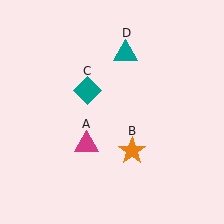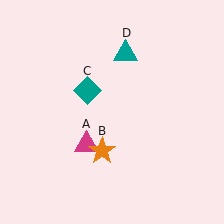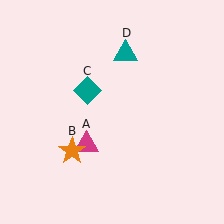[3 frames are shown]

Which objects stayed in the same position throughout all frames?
Magenta triangle (object A) and teal diamond (object C) and teal triangle (object D) remained stationary.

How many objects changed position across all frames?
1 object changed position: orange star (object B).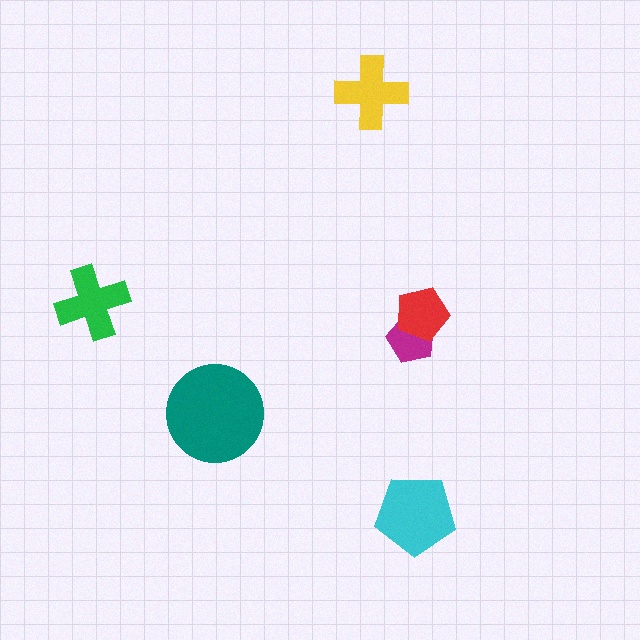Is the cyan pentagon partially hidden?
No, no other shape covers it.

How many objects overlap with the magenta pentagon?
1 object overlaps with the magenta pentagon.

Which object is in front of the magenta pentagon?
The red pentagon is in front of the magenta pentagon.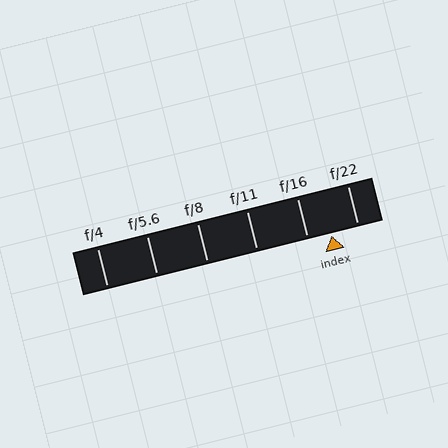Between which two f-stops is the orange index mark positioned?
The index mark is between f/16 and f/22.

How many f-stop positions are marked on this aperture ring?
There are 6 f-stop positions marked.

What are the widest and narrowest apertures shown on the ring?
The widest aperture shown is f/4 and the narrowest is f/22.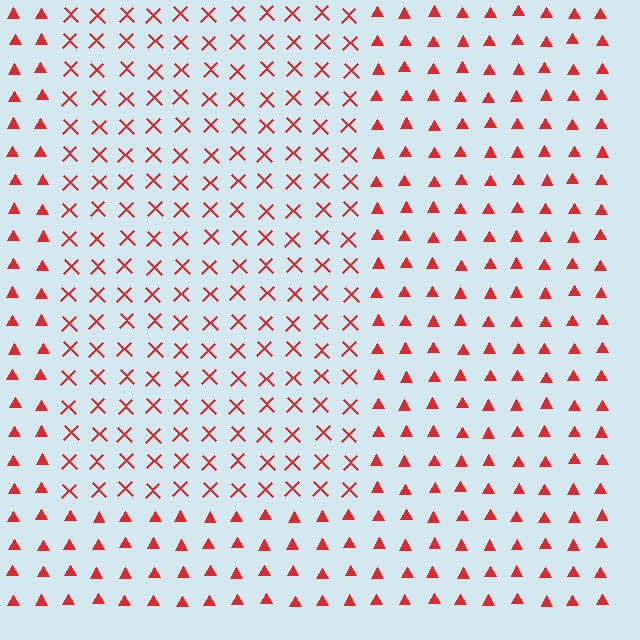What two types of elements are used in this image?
The image uses X marks inside the rectangle region and triangles outside it.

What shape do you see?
I see a rectangle.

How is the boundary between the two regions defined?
The boundary is defined by a change in element shape: X marks inside vs. triangles outside. All elements share the same color and spacing.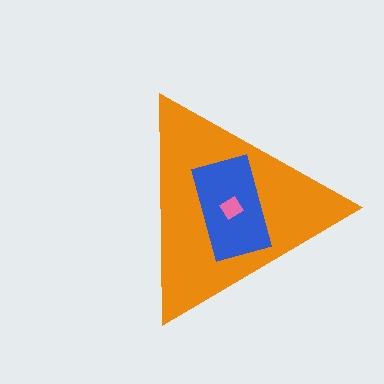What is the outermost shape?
The orange triangle.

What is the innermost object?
The pink diamond.